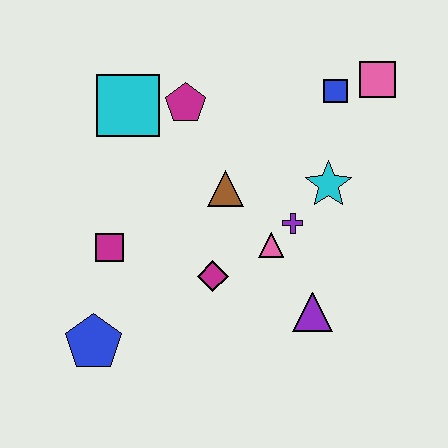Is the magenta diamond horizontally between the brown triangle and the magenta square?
Yes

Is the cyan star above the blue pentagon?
Yes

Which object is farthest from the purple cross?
The blue pentagon is farthest from the purple cross.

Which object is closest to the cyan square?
The magenta pentagon is closest to the cyan square.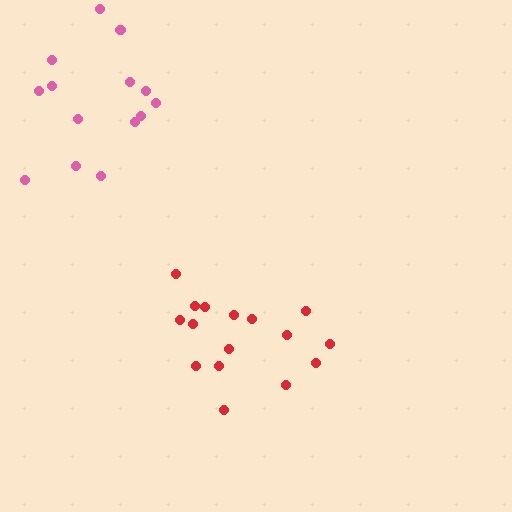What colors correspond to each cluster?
The clusters are colored: pink, red.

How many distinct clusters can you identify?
There are 2 distinct clusters.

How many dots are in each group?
Group 1: 14 dots, Group 2: 16 dots (30 total).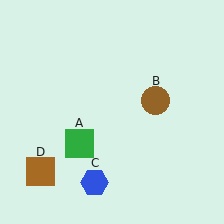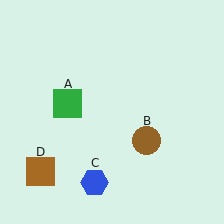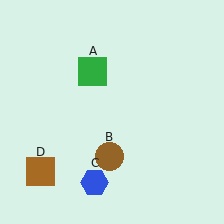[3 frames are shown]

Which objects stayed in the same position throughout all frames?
Blue hexagon (object C) and brown square (object D) remained stationary.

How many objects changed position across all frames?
2 objects changed position: green square (object A), brown circle (object B).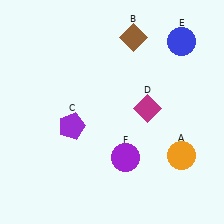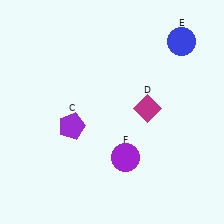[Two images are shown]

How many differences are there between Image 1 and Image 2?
There are 2 differences between the two images.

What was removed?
The orange circle (A), the brown diamond (B) were removed in Image 2.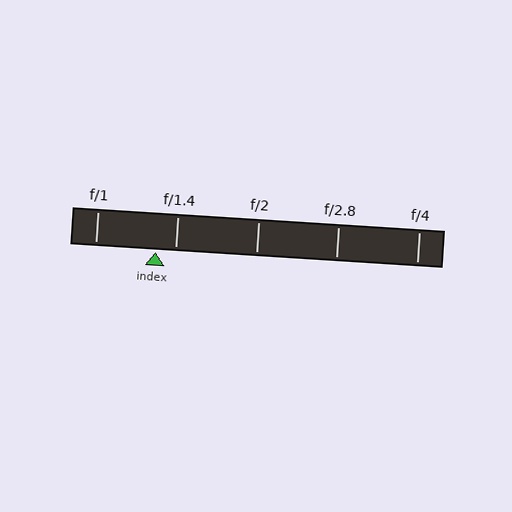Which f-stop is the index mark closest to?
The index mark is closest to f/1.4.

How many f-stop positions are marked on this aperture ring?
There are 5 f-stop positions marked.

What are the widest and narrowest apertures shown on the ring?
The widest aperture shown is f/1 and the narrowest is f/4.